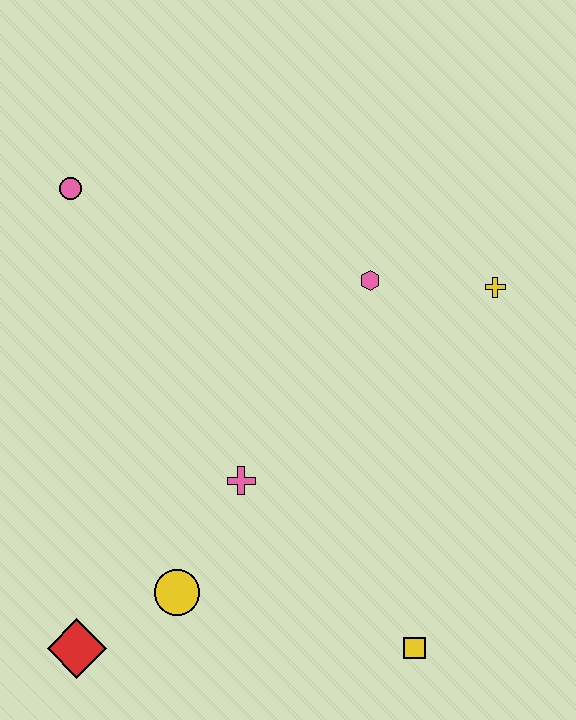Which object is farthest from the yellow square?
The pink circle is farthest from the yellow square.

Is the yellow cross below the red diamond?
No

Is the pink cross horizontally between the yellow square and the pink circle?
Yes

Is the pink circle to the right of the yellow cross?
No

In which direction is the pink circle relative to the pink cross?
The pink circle is above the pink cross.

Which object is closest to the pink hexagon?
The yellow cross is closest to the pink hexagon.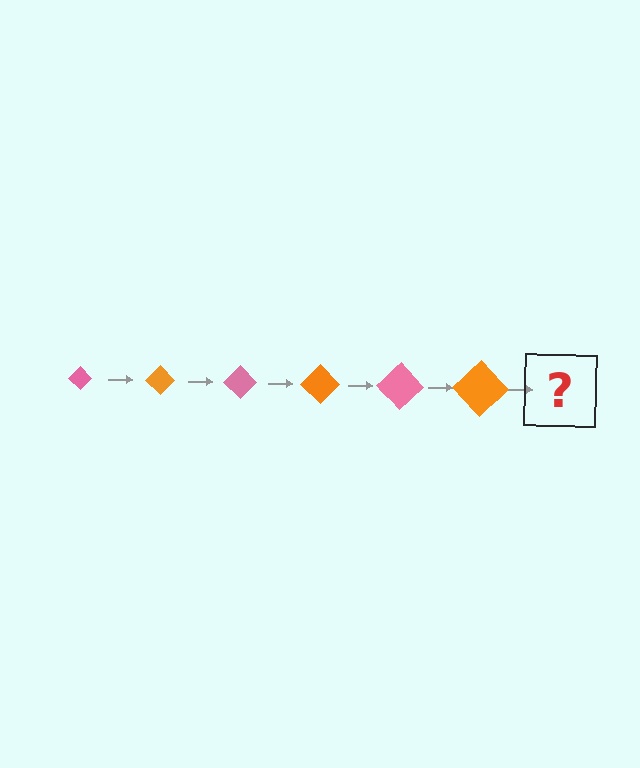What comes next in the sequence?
The next element should be a pink diamond, larger than the previous one.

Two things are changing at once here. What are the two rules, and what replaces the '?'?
The two rules are that the diamond grows larger each step and the color cycles through pink and orange. The '?' should be a pink diamond, larger than the previous one.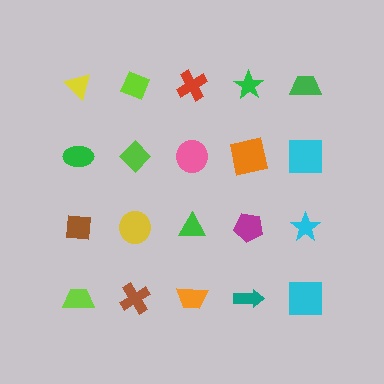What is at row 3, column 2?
A yellow circle.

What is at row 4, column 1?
A lime trapezoid.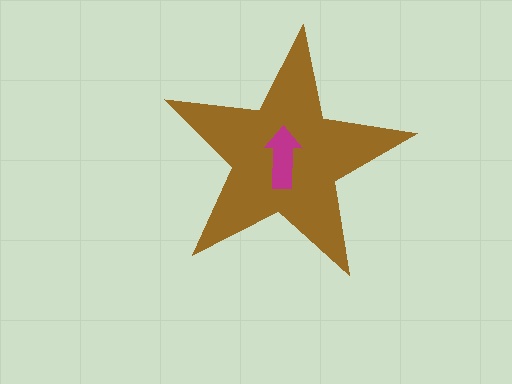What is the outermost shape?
The brown star.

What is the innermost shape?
The magenta arrow.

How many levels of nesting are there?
2.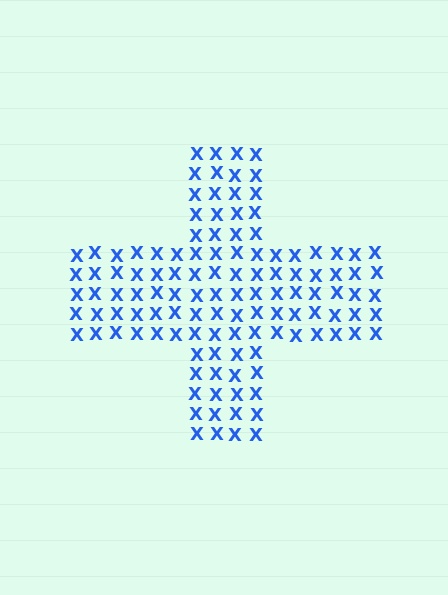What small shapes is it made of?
It is made of small letter X's.